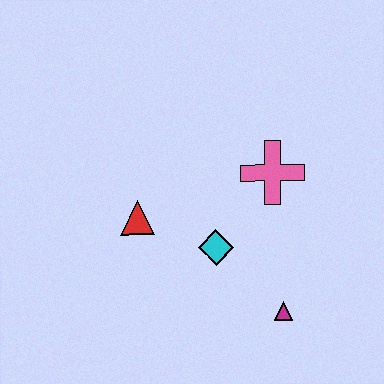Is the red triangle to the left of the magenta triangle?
Yes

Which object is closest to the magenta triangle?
The cyan diamond is closest to the magenta triangle.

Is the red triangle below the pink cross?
Yes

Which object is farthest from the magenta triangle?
The red triangle is farthest from the magenta triangle.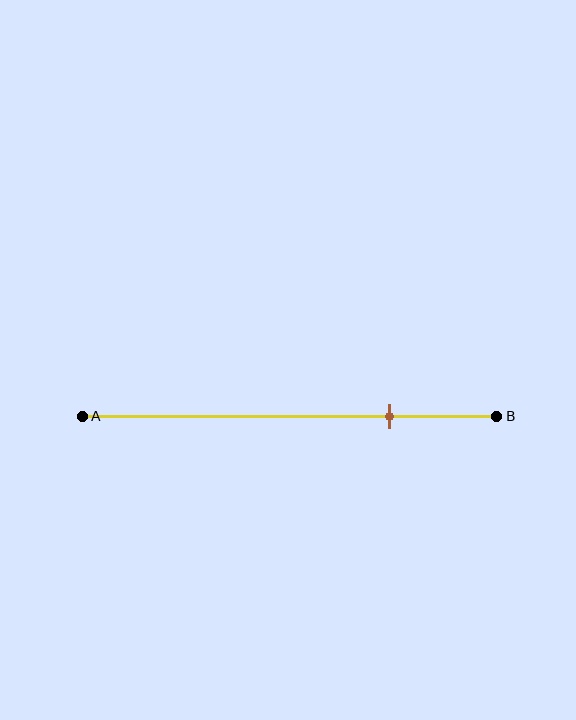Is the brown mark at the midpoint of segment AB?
No, the mark is at about 75% from A, not at the 50% midpoint.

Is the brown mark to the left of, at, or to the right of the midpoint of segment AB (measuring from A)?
The brown mark is to the right of the midpoint of segment AB.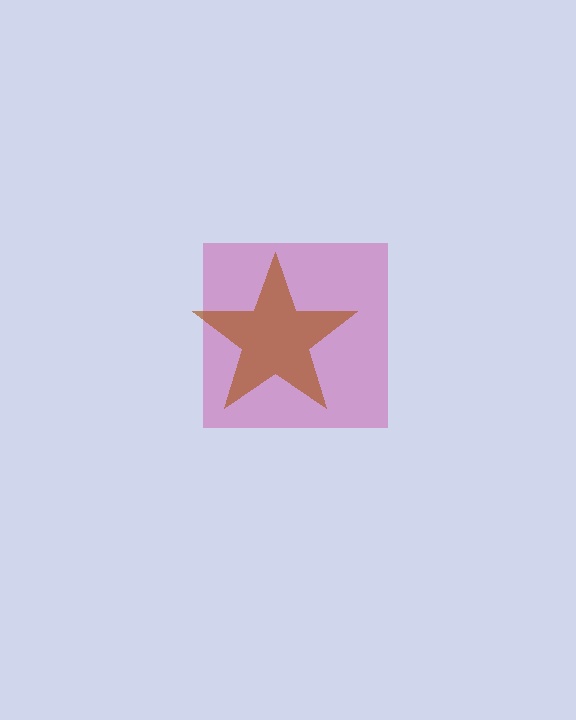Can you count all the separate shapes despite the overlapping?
Yes, there are 2 separate shapes.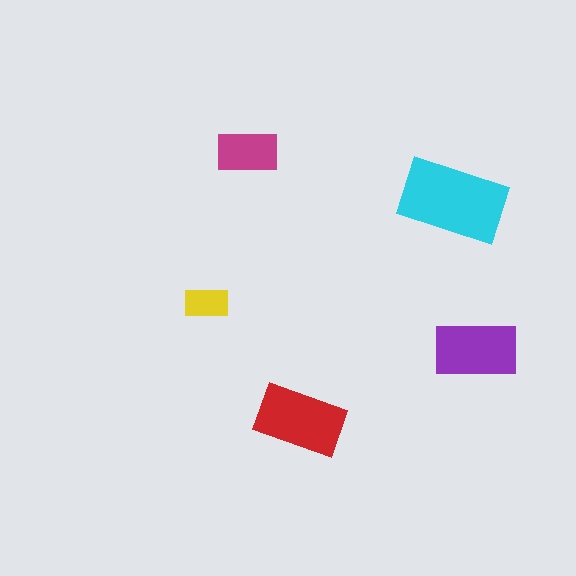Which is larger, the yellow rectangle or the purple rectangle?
The purple one.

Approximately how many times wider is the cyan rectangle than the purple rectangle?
About 1.5 times wider.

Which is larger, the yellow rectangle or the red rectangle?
The red one.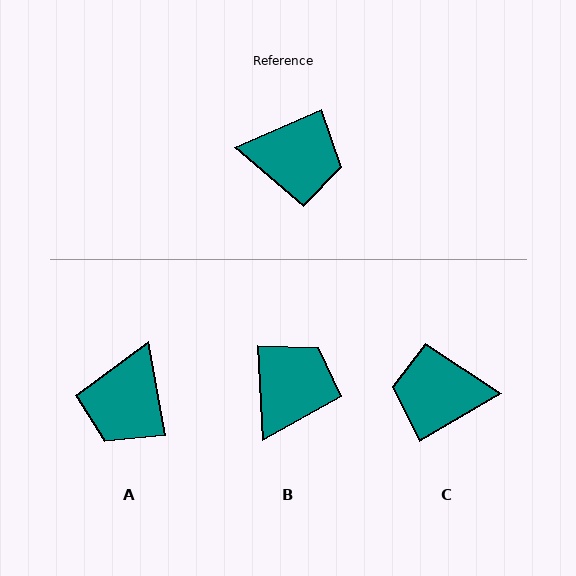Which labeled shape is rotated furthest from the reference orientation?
C, about 173 degrees away.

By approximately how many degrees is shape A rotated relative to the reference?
Approximately 103 degrees clockwise.